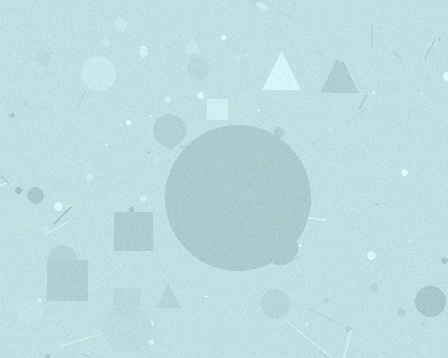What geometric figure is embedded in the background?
A circle is embedded in the background.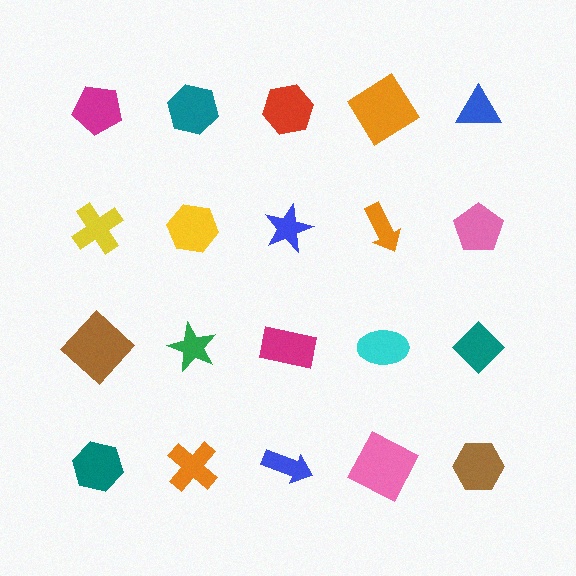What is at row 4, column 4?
A pink square.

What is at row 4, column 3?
A blue arrow.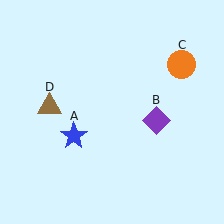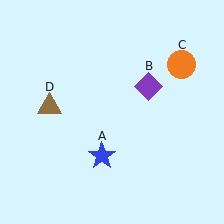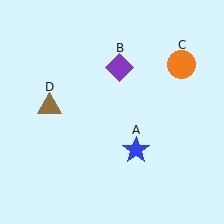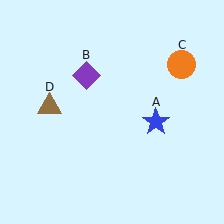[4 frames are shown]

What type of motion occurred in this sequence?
The blue star (object A), purple diamond (object B) rotated counterclockwise around the center of the scene.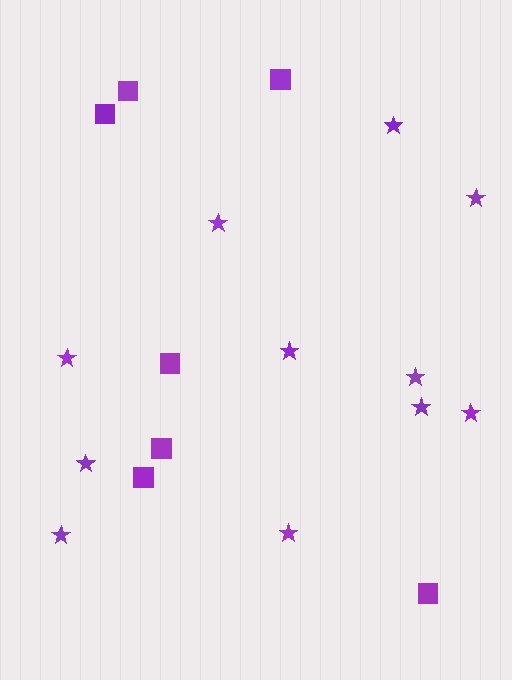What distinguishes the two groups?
There are 2 groups: one group of stars (11) and one group of squares (7).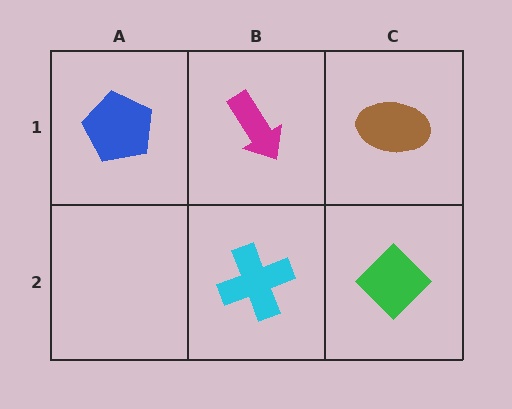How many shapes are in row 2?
2 shapes.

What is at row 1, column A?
A blue pentagon.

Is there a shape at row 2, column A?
No, that cell is empty.